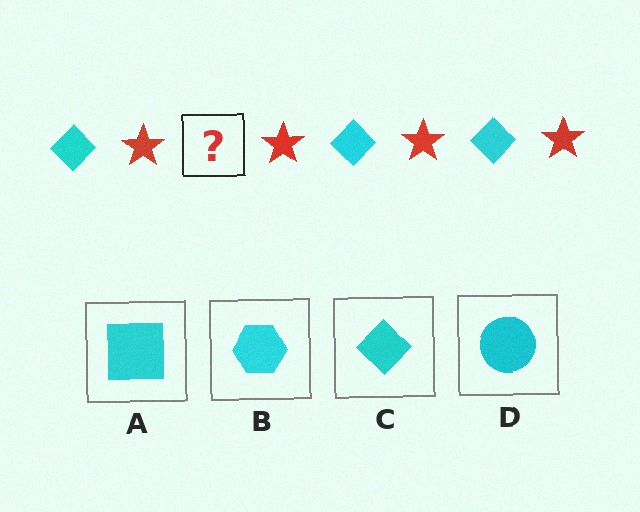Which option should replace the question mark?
Option C.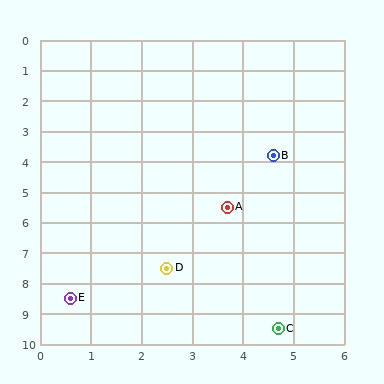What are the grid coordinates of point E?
Point E is at approximately (0.6, 8.5).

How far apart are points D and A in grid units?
Points D and A are about 2.3 grid units apart.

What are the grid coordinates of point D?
Point D is at approximately (2.5, 7.5).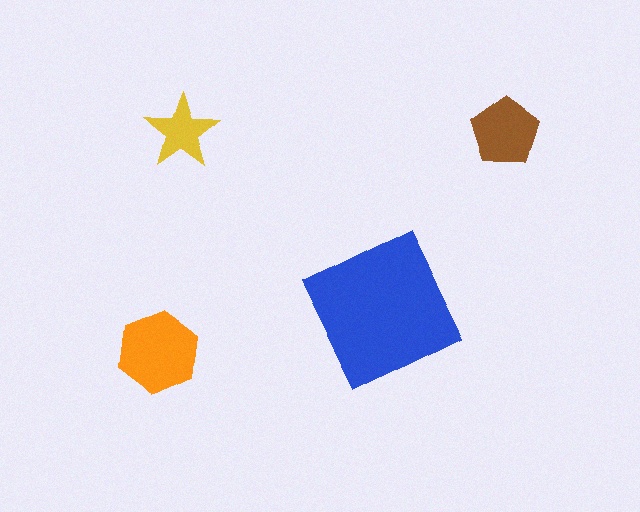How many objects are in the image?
There are 4 objects in the image.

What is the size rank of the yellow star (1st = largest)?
4th.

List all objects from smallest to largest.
The yellow star, the brown pentagon, the orange hexagon, the blue square.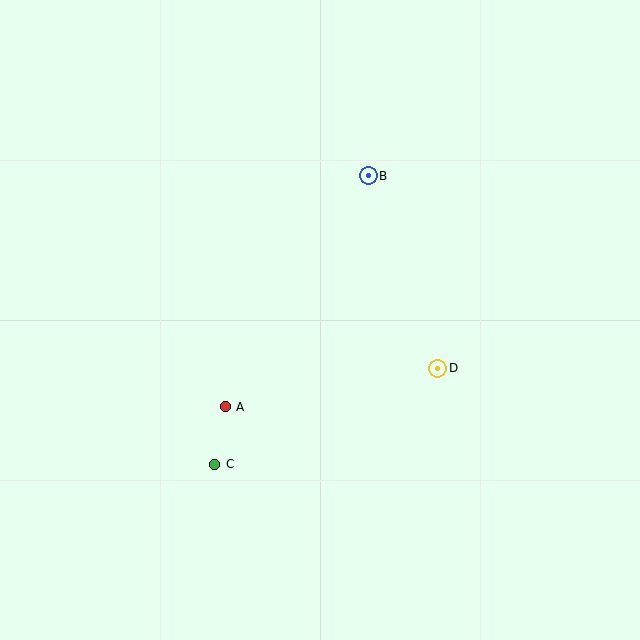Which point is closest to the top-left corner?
Point B is closest to the top-left corner.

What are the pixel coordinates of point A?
Point A is at (225, 407).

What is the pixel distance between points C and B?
The distance between C and B is 327 pixels.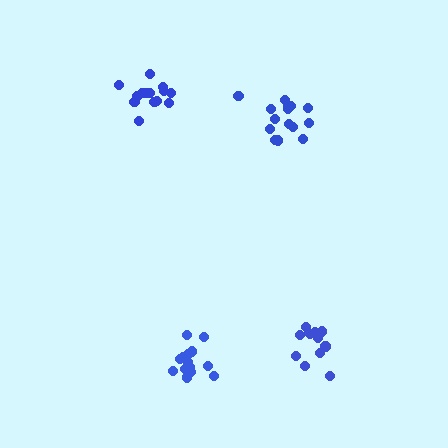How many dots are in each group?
Group 1: 15 dots, Group 2: 14 dots, Group 3: 14 dots, Group 4: 13 dots (56 total).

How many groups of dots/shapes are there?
There are 4 groups.